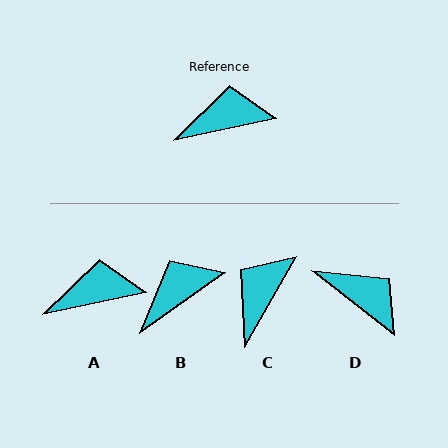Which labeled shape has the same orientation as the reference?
A.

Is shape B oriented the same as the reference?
No, it is off by about 24 degrees.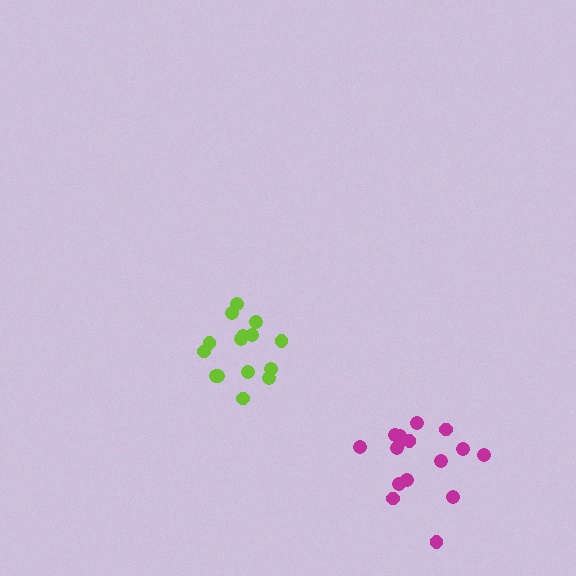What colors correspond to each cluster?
The clusters are colored: lime, magenta.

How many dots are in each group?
Group 1: 15 dots, Group 2: 16 dots (31 total).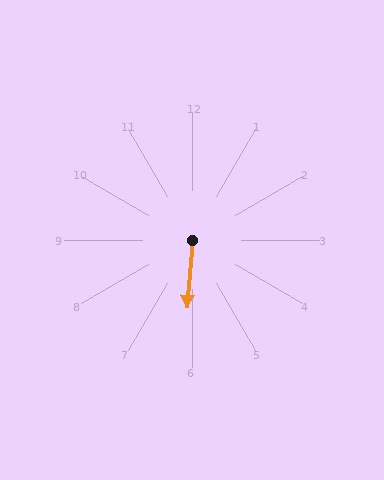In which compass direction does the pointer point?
South.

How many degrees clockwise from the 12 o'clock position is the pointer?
Approximately 184 degrees.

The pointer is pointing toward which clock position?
Roughly 6 o'clock.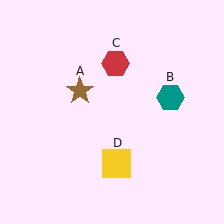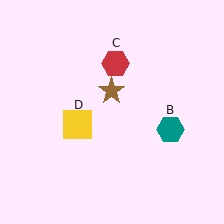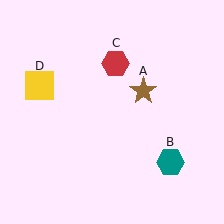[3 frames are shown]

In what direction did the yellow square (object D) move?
The yellow square (object D) moved up and to the left.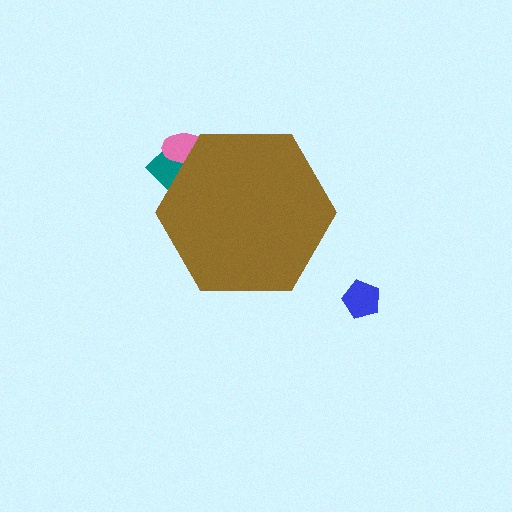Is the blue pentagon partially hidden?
No, the blue pentagon is fully visible.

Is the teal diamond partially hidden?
Yes, the teal diamond is partially hidden behind the brown hexagon.